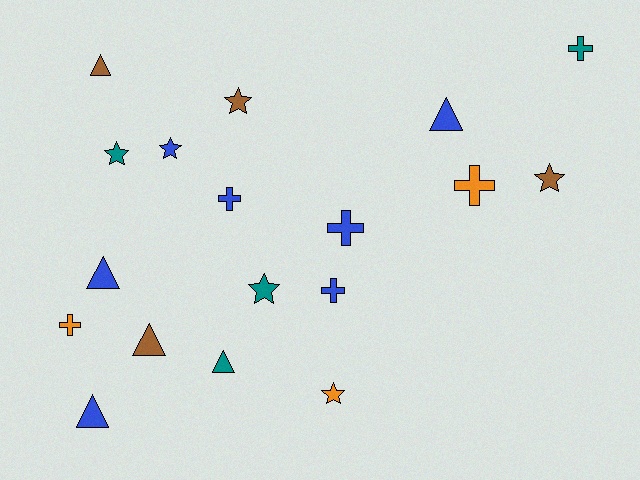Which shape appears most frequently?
Star, with 6 objects.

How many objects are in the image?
There are 18 objects.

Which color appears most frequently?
Blue, with 7 objects.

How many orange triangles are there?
There are no orange triangles.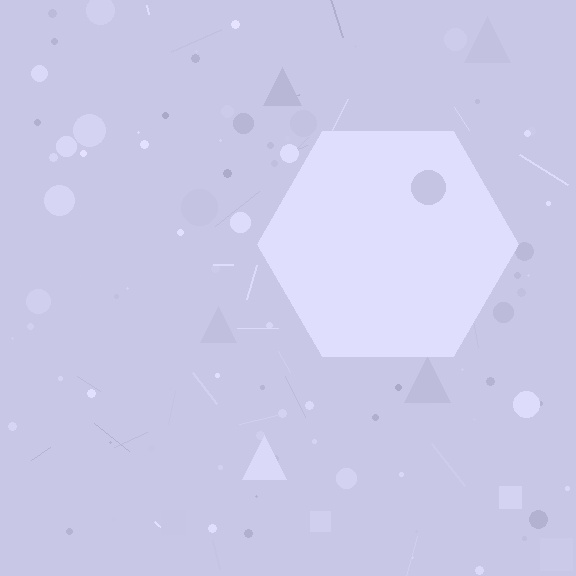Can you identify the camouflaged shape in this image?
The camouflaged shape is a hexagon.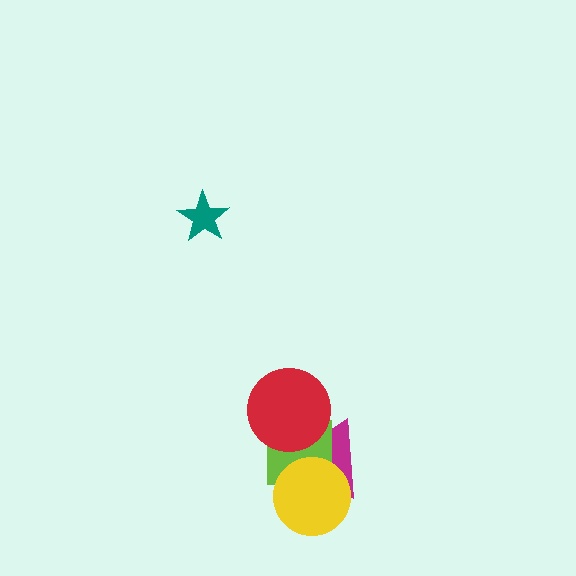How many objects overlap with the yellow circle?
2 objects overlap with the yellow circle.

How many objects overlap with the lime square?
3 objects overlap with the lime square.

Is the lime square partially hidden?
Yes, it is partially covered by another shape.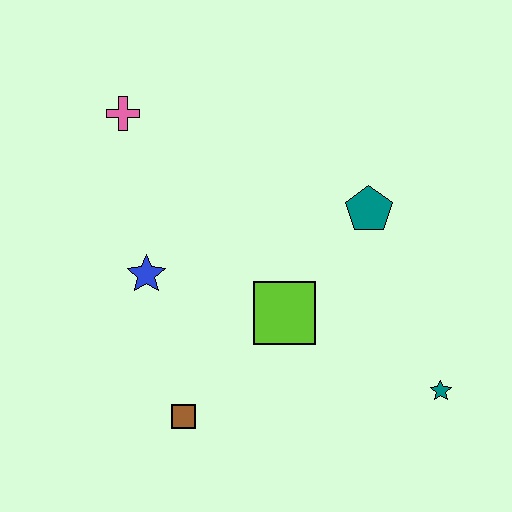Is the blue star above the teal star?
Yes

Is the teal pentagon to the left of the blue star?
No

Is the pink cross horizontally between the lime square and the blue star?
No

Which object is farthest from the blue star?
The teal star is farthest from the blue star.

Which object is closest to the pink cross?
The blue star is closest to the pink cross.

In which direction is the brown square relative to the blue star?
The brown square is below the blue star.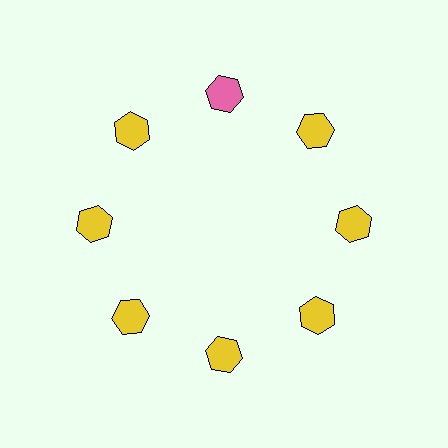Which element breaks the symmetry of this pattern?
The pink hexagon at roughly the 12 o'clock position breaks the symmetry. All other shapes are yellow hexagons.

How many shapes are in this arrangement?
There are 8 shapes arranged in a ring pattern.